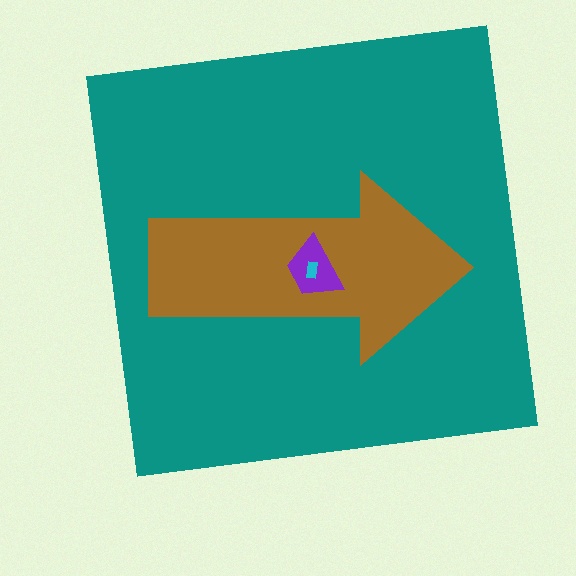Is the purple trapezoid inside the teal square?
Yes.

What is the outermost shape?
The teal square.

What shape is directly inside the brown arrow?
The purple trapezoid.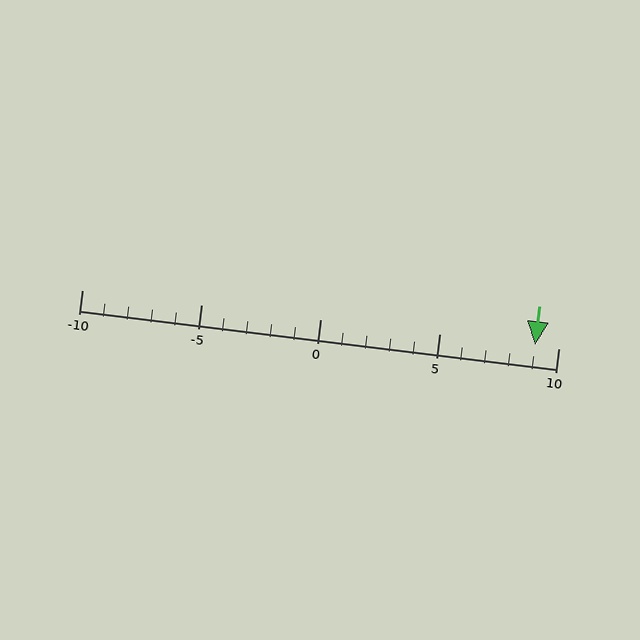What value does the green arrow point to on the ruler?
The green arrow points to approximately 9.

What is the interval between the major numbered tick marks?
The major tick marks are spaced 5 units apart.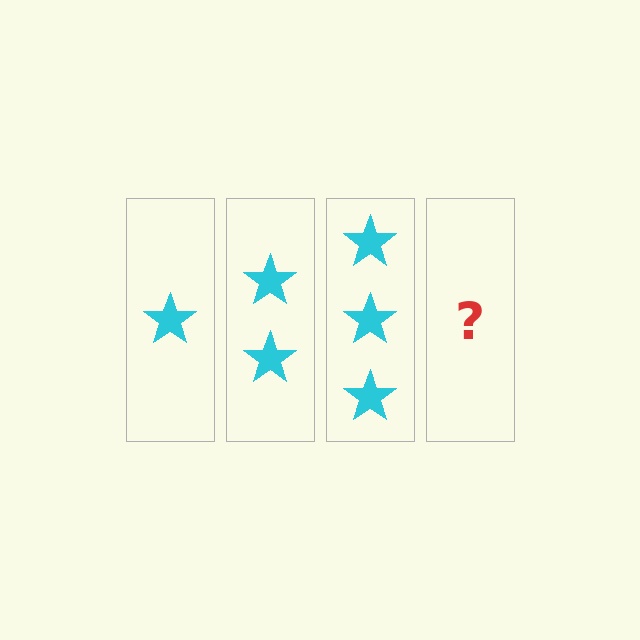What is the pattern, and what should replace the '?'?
The pattern is that each step adds one more star. The '?' should be 4 stars.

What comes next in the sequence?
The next element should be 4 stars.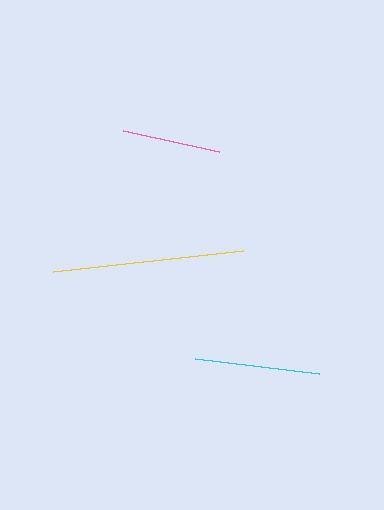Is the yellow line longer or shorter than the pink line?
The yellow line is longer than the pink line.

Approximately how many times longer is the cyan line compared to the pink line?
The cyan line is approximately 1.3 times the length of the pink line.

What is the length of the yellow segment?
The yellow segment is approximately 191 pixels long.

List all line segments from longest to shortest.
From longest to shortest: yellow, cyan, pink.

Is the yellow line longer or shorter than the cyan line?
The yellow line is longer than the cyan line.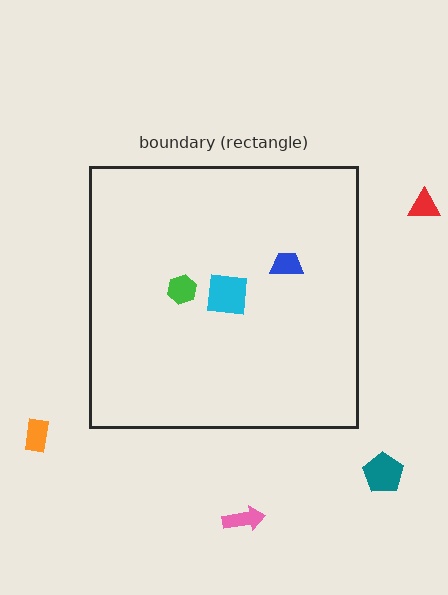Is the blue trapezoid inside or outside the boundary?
Inside.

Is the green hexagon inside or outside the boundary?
Inside.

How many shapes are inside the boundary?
3 inside, 4 outside.